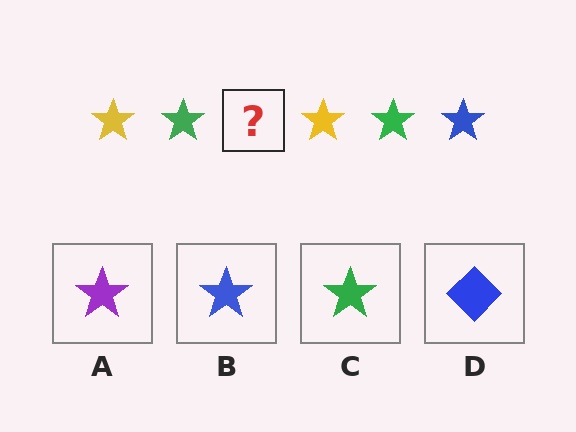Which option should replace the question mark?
Option B.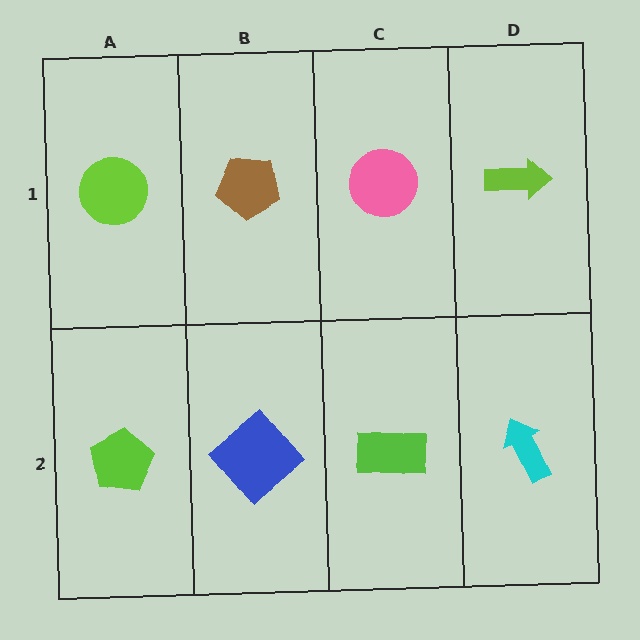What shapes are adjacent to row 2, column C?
A pink circle (row 1, column C), a blue diamond (row 2, column B), a cyan arrow (row 2, column D).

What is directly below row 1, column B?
A blue diamond.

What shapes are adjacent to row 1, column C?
A lime rectangle (row 2, column C), a brown pentagon (row 1, column B), a lime arrow (row 1, column D).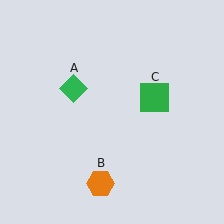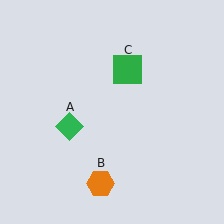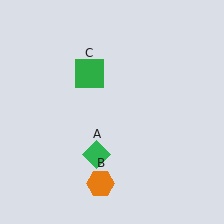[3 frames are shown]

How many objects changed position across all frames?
2 objects changed position: green diamond (object A), green square (object C).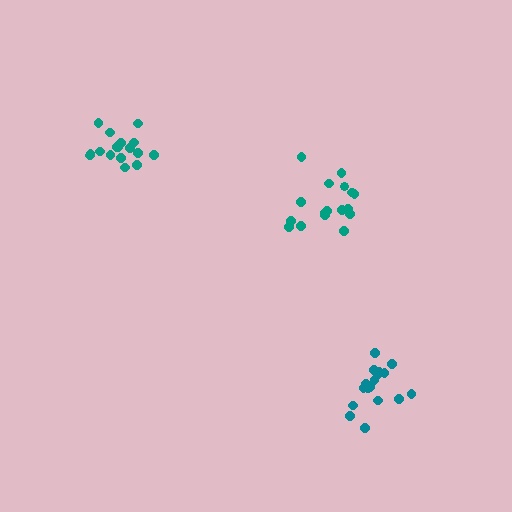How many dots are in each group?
Group 1: 17 dots, Group 2: 17 dots, Group 3: 17 dots (51 total).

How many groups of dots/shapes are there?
There are 3 groups.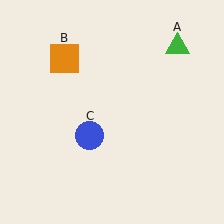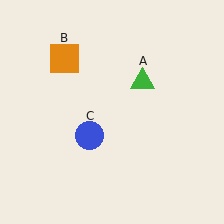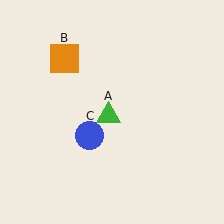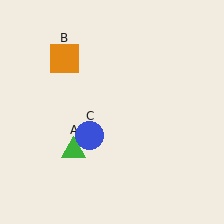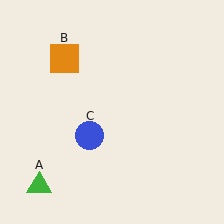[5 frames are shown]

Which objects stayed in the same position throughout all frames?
Orange square (object B) and blue circle (object C) remained stationary.